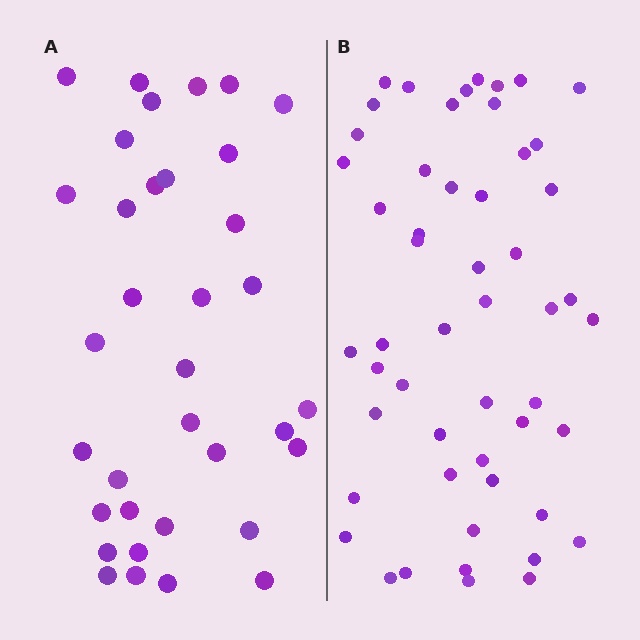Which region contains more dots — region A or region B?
Region B (the right region) has more dots.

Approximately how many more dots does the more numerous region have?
Region B has approximately 15 more dots than region A.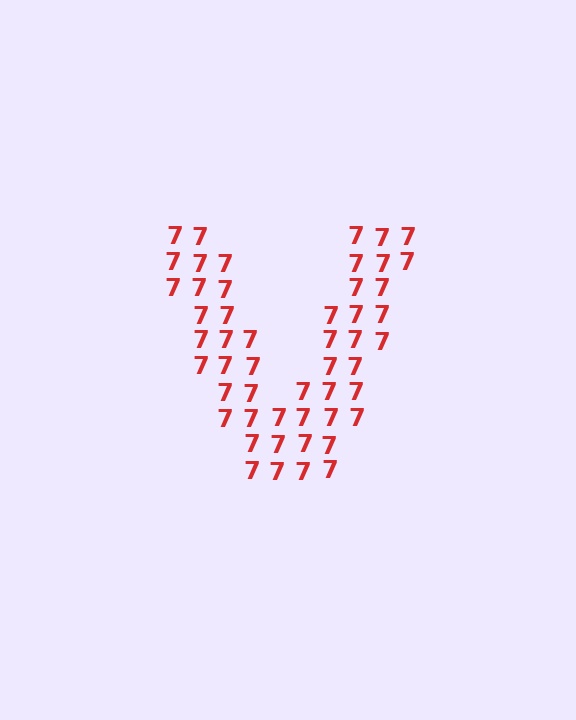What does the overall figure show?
The overall figure shows the letter V.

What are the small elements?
The small elements are digit 7's.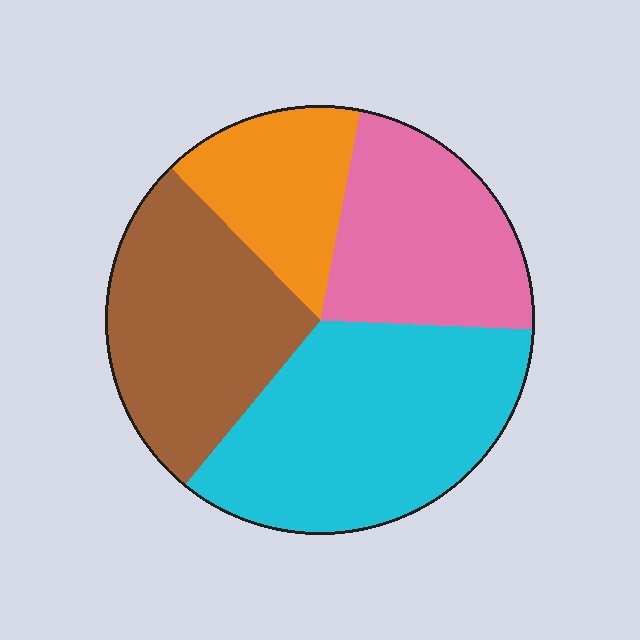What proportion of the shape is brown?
Brown covers roughly 25% of the shape.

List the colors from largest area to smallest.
From largest to smallest: cyan, brown, pink, orange.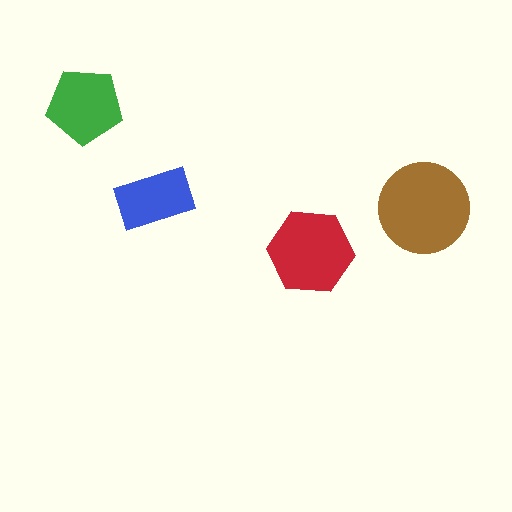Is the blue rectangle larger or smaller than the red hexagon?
Smaller.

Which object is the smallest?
The blue rectangle.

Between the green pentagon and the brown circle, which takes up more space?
The brown circle.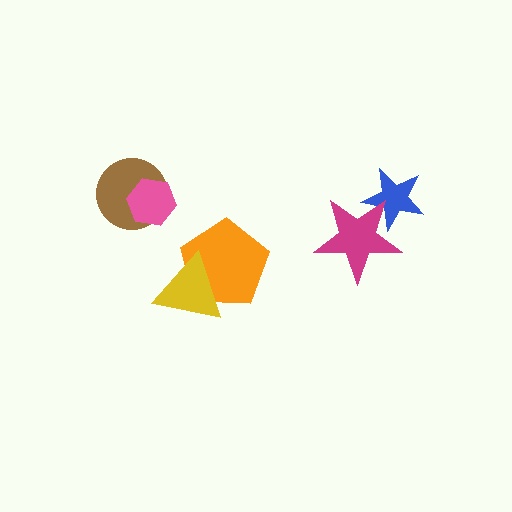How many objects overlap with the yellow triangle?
1 object overlaps with the yellow triangle.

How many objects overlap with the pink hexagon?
1 object overlaps with the pink hexagon.